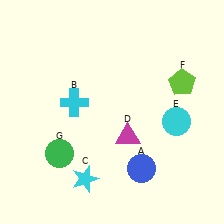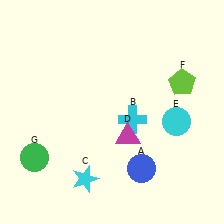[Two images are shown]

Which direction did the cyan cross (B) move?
The cyan cross (B) moved right.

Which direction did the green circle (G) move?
The green circle (G) moved left.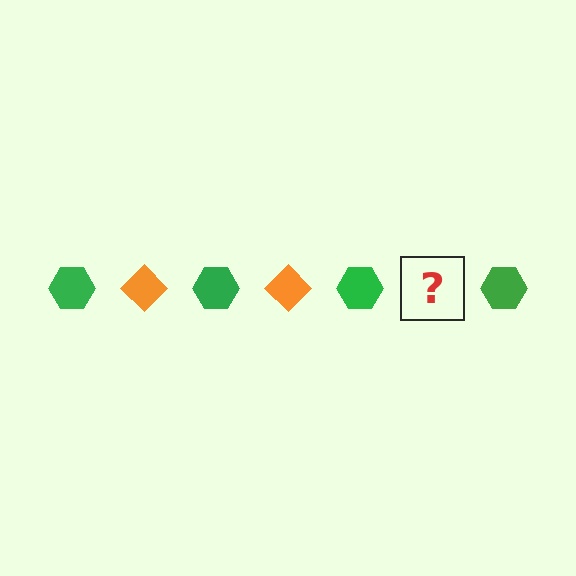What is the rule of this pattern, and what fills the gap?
The rule is that the pattern alternates between green hexagon and orange diamond. The gap should be filled with an orange diamond.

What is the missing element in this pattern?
The missing element is an orange diamond.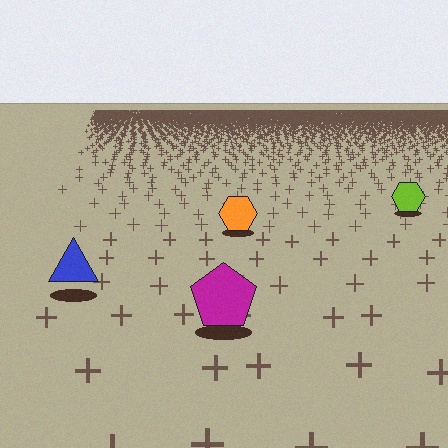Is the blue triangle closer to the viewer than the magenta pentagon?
No. The magenta pentagon is closer — you can tell from the texture gradient: the ground texture is coarser near it.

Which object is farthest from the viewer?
The lime hexagon is farthest from the viewer. It appears smaller and the ground texture around it is denser.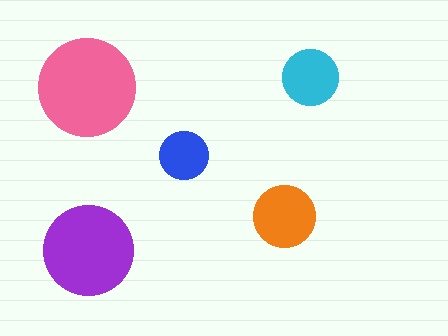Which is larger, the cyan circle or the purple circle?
The purple one.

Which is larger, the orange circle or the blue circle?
The orange one.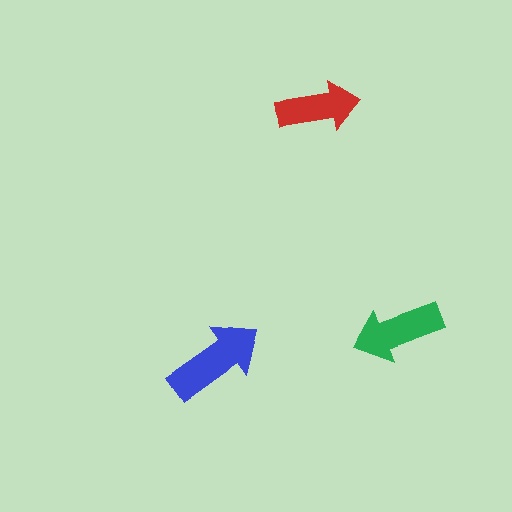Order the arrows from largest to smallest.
the blue one, the green one, the red one.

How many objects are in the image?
There are 3 objects in the image.